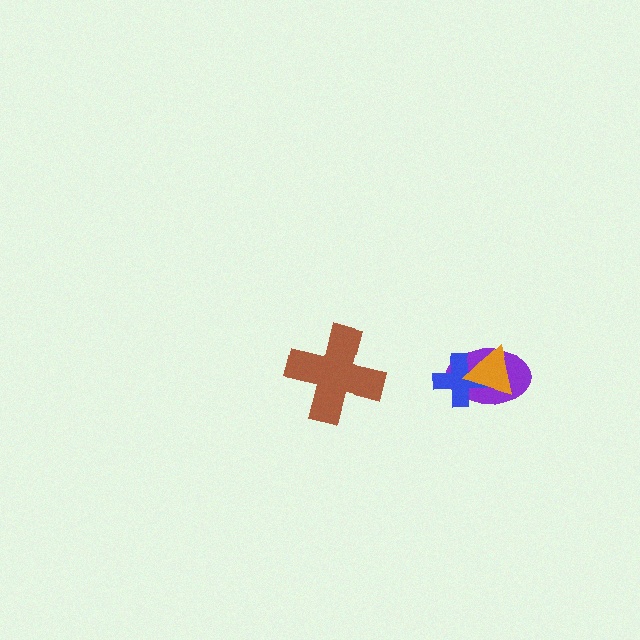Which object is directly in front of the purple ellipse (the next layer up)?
The blue cross is directly in front of the purple ellipse.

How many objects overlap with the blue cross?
2 objects overlap with the blue cross.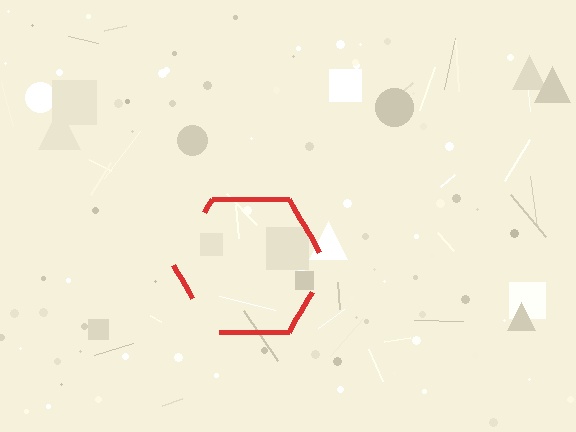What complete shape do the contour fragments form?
The contour fragments form a hexagon.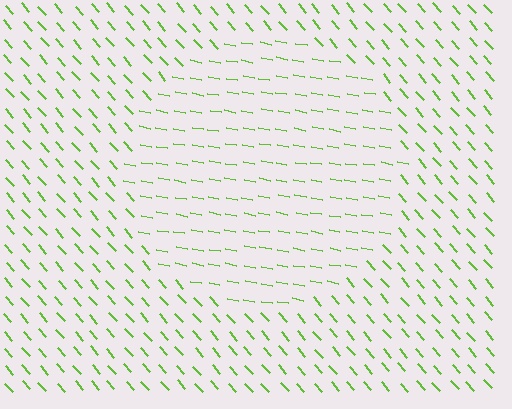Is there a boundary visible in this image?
Yes, there is a texture boundary formed by a change in line orientation.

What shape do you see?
I see a circle.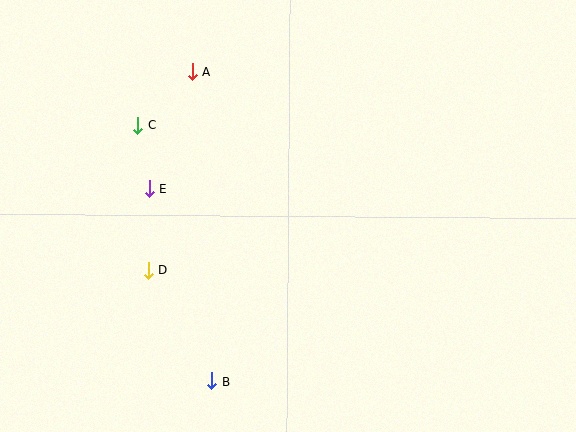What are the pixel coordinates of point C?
Point C is at (138, 125).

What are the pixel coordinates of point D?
Point D is at (148, 270).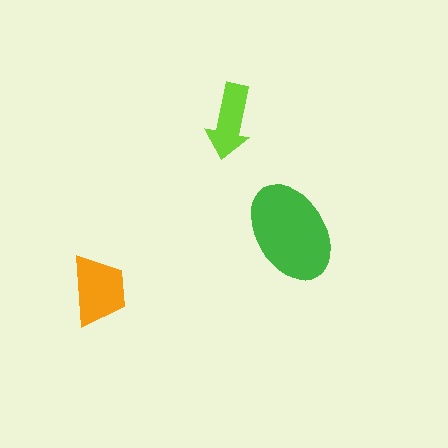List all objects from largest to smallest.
The green ellipse, the orange trapezoid, the lime arrow.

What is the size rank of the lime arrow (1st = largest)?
3rd.